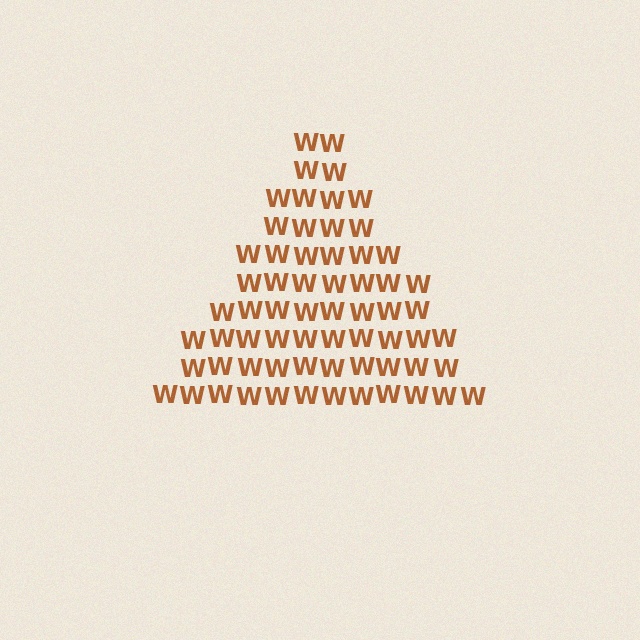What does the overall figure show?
The overall figure shows a triangle.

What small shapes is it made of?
It is made of small letter W's.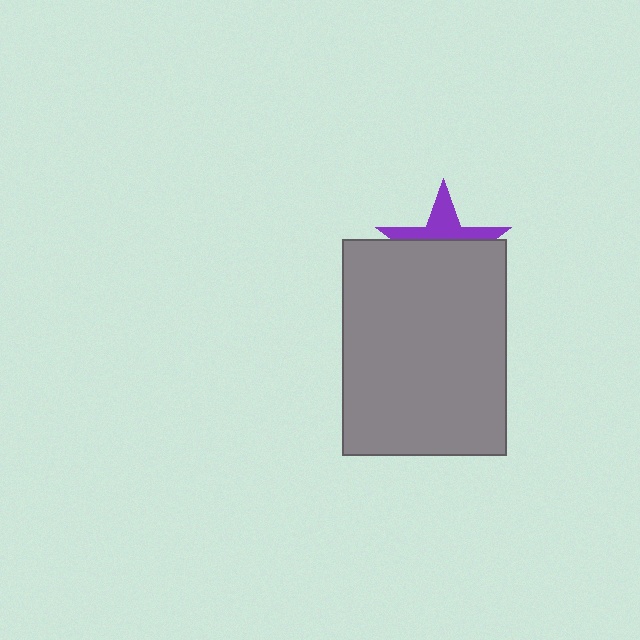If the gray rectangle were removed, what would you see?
You would see the complete purple star.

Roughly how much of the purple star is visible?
A small part of it is visible (roughly 38%).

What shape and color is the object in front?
The object in front is a gray rectangle.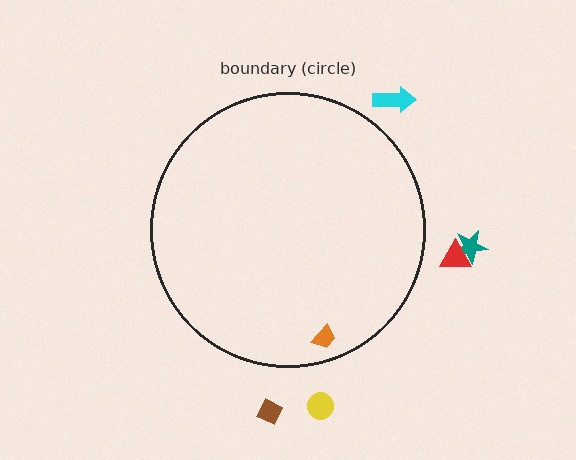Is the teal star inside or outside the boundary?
Outside.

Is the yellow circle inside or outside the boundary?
Outside.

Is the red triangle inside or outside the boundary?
Outside.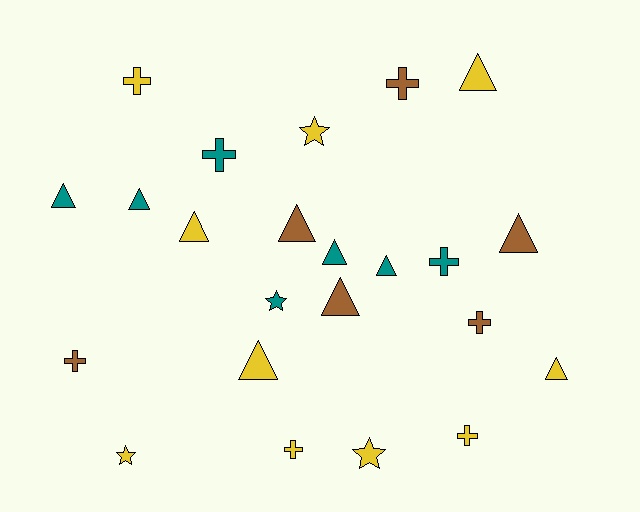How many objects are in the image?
There are 23 objects.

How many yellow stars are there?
There are 3 yellow stars.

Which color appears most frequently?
Yellow, with 10 objects.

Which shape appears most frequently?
Triangle, with 11 objects.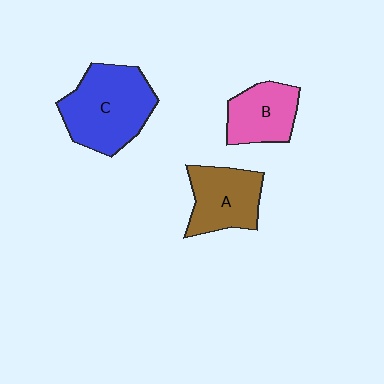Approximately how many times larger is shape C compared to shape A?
Approximately 1.4 times.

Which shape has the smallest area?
Shape B (pink).